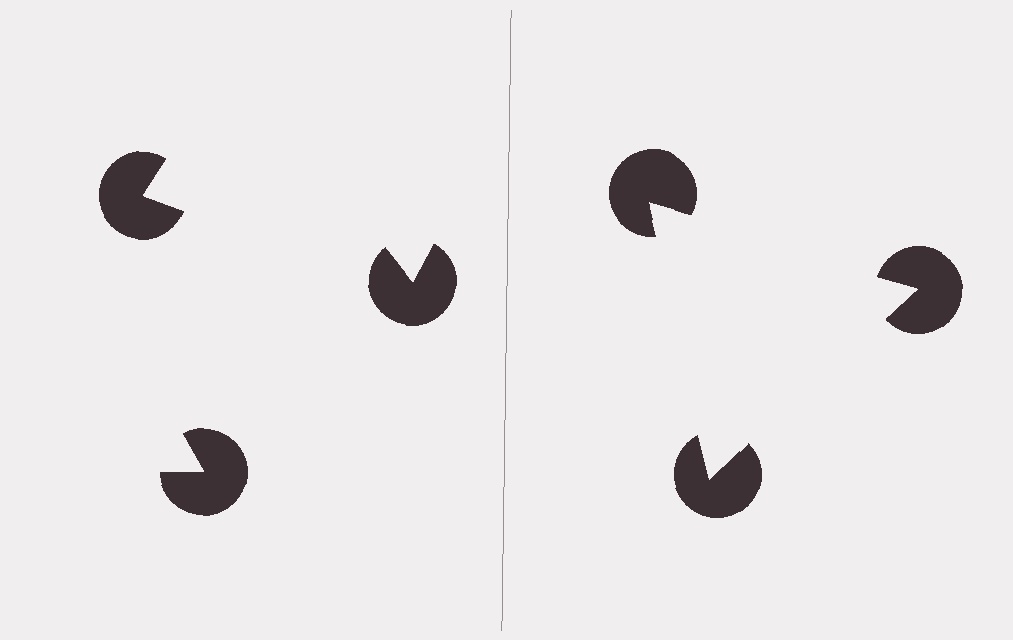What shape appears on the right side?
An illusory triangle.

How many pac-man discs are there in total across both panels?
6 — 3 on each side.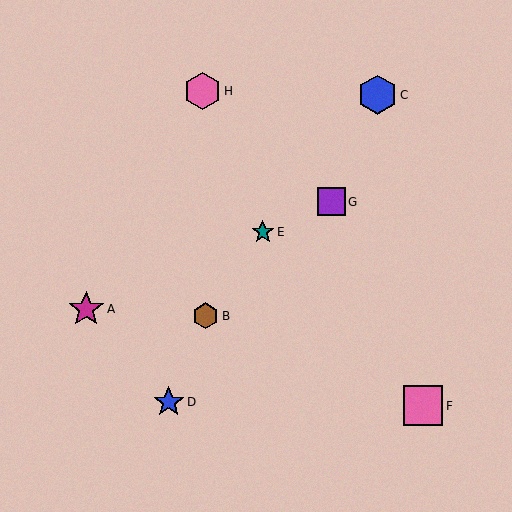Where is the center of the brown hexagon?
The center of the brown hexagon is at (206, 316).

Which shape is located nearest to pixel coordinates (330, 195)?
The purple square (labeled G) at (331, 202) is nearest to that location.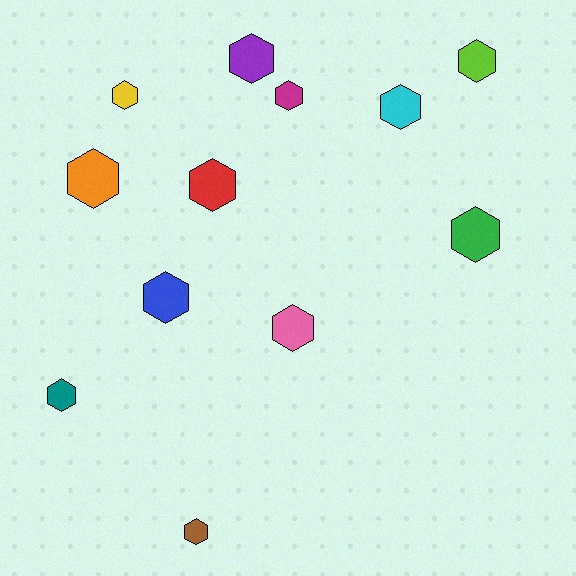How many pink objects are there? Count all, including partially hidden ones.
There is 1 pink object.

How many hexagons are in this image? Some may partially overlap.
There are 12 hexagons.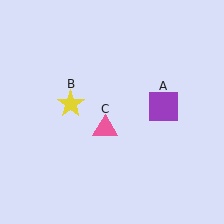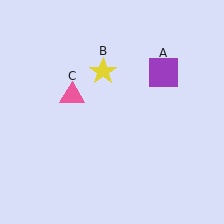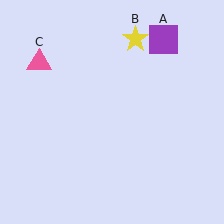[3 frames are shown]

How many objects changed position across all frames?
3 objects changed position: purple square (object A), yellow star (object B), pink triangle (object C).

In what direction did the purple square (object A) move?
The purple square (object A) moved up.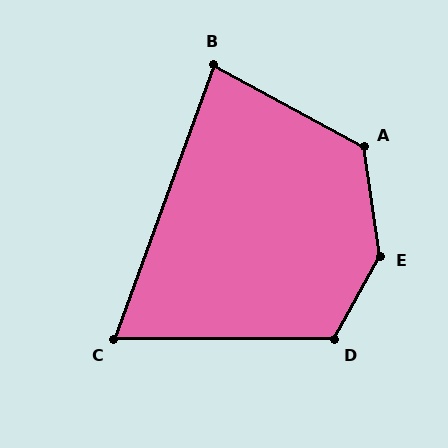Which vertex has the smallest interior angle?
C, at approximately 70 degrees.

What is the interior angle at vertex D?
Approximately 119 degrees (obtuse).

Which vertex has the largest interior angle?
E, at approximately 142 degrees.